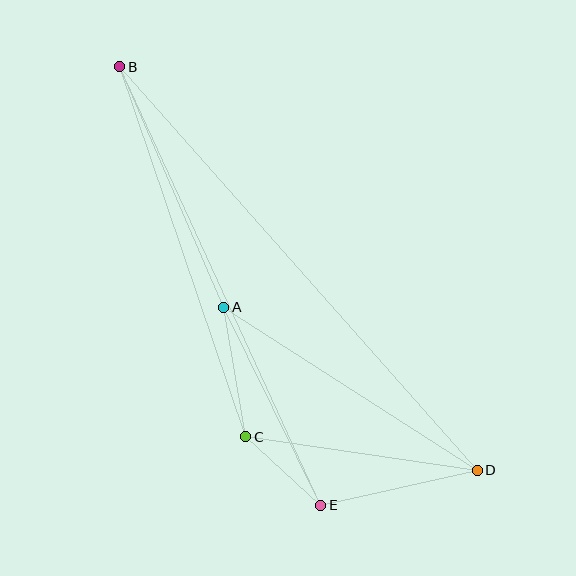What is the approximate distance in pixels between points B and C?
The distance between B and C is approximately 391 pixels.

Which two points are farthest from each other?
Points B and D are farthest from each other.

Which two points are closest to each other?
Points C and E are closest to each other.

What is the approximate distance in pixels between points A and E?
The distance between A and E is approximately 220 pixels.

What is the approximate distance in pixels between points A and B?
The distance between A and B is approximately 262 pixels.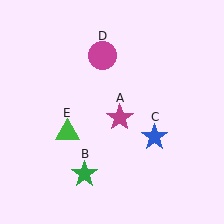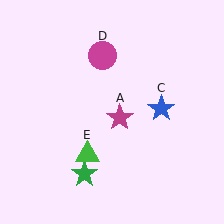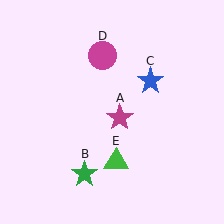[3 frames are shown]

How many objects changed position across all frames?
2 objects changed position: blue star (object C), green triangle (object E).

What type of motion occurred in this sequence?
The blue star (object C), green triangle (object E) rotated counterclockwise around the center of the scene.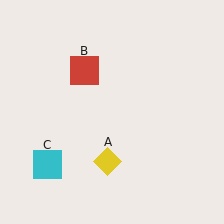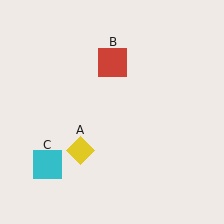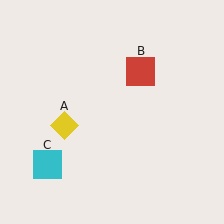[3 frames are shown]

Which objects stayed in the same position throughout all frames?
Cyan square (object C) remained stationary.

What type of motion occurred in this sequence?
The yellow diamond (object A), red square (object B) rotated clockwise around the center of the scene.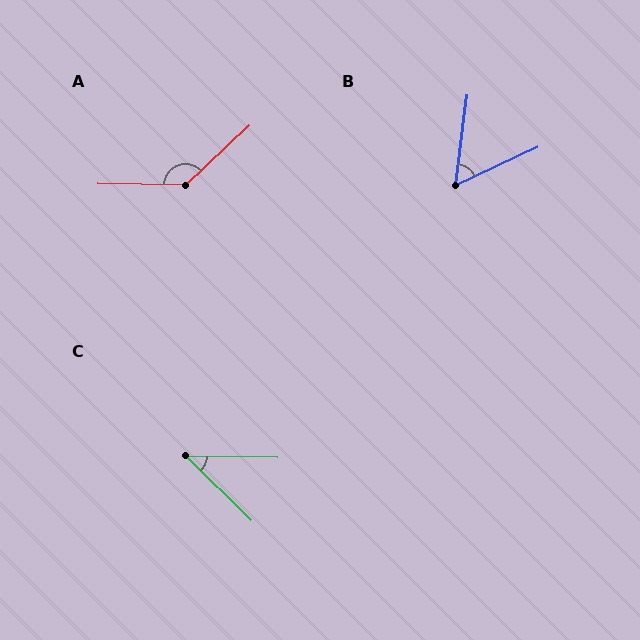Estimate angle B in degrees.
Approximately 58 degrees.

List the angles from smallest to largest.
C (44°), B (58°), A (136°).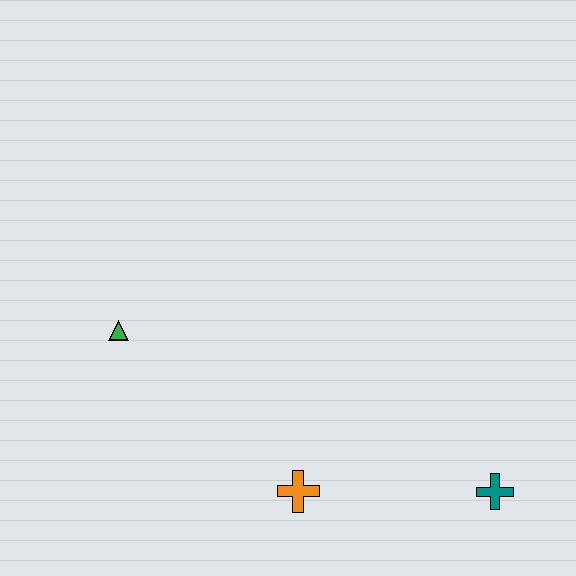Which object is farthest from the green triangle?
The teal cross is farthest from the green triangle.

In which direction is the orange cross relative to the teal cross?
The orange cross is to the left of the teal cross.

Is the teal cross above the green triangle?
No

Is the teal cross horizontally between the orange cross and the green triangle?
No